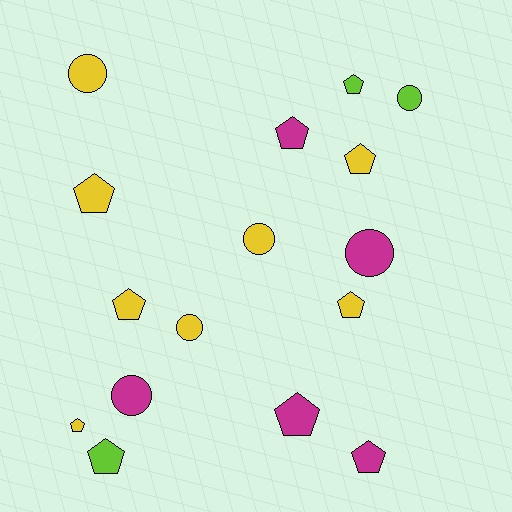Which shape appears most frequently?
Pentagon, with 10 objects.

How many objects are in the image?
There are 16 objects.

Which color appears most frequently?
Yellow, with 8 objects.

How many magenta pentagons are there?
There are 3 magenta pentagons.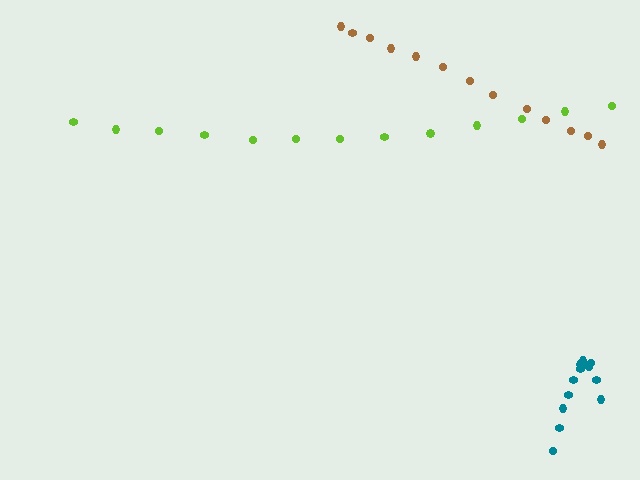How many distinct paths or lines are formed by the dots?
There are 3 distinct paths.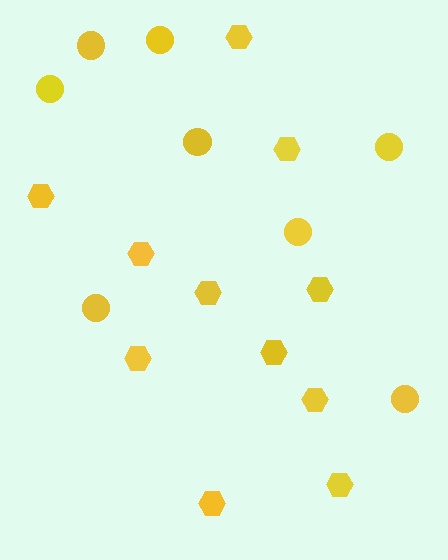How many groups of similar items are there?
There are 2 groups: one group of hexagons (11) and one group of circles (8).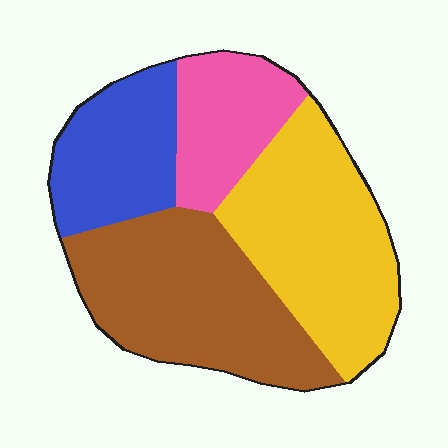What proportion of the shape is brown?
Brown covers 33% of the shape.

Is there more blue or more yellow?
Yellow.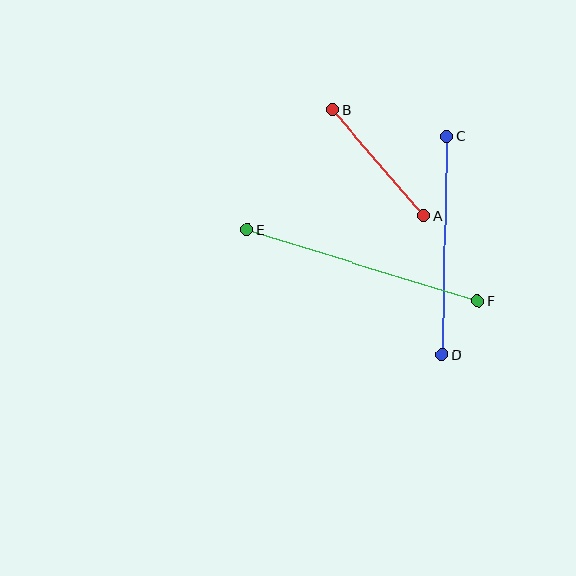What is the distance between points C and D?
The distance is approximately 219 pixels.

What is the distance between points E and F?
The distance is approximately 242 pixels.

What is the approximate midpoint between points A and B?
The midpoint is at approximately (378, 163) pixels.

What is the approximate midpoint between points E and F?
The midpoint is at approximately (362, 265) pixels.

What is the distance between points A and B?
The distance is approximately 139 pixels.